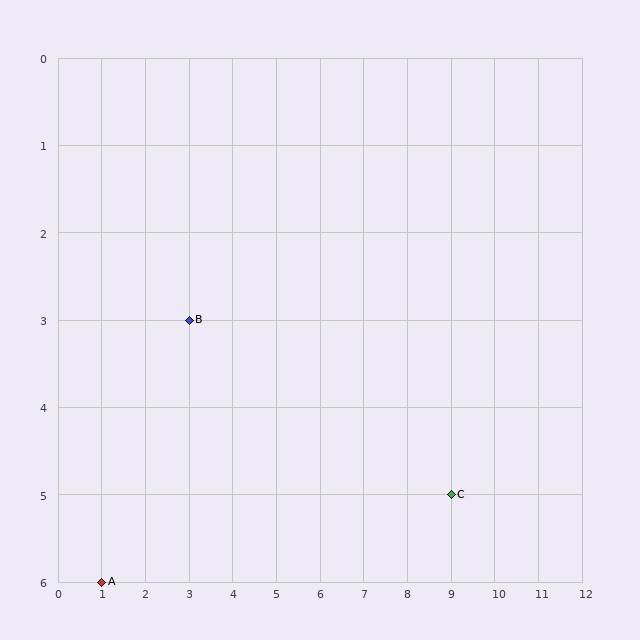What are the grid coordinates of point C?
Point C is at grid coordinates (9, 5).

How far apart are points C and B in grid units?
Points C and B are 6 columns and 2 rows apart (about 6.3 grid units diagonally).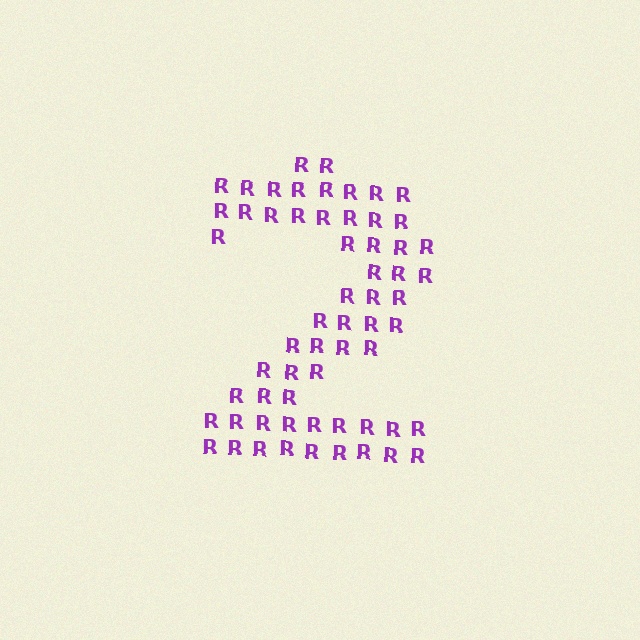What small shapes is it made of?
It is made of small letter R's.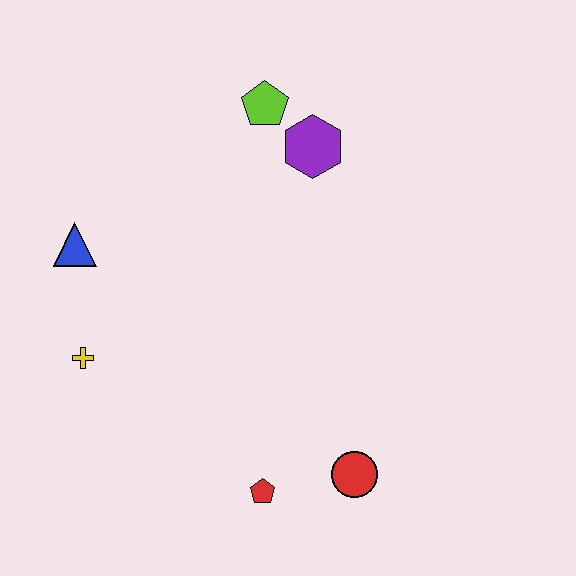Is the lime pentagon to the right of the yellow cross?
Yes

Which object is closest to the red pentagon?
The red circle is closest to the red pentagon.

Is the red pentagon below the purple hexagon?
Yes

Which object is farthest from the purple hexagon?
The red pentagon is farthest from the purple hexagon.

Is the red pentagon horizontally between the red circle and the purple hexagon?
No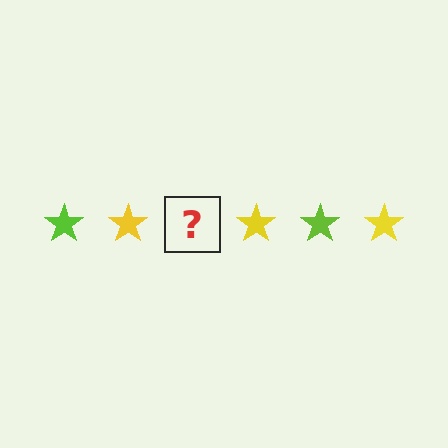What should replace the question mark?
The question mark should be replaced with a lime star.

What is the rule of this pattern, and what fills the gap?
The rule is that the pattern cycles through lime, yellow stars. The gap should be filled with a lime star.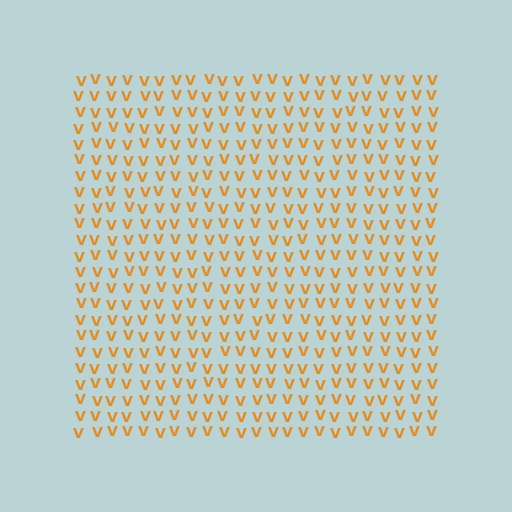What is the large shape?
The large shape is a square.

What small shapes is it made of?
It is made of small letter V's.